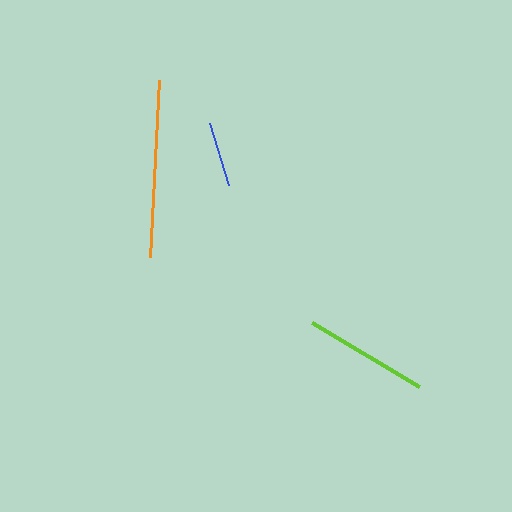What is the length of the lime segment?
The lime segment is approximately 125 pixels long.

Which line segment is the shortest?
The blue line is the shortest at approximately 65 pixels.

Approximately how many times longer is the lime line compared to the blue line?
The lime line is approximately 1.9 times the length of the blue line.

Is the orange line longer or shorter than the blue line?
The orange line is longer than the blue line.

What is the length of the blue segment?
The blue segment is approximately 65 pixels long.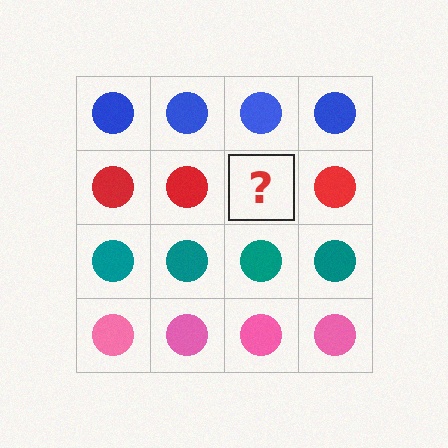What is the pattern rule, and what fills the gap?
The rule is that each row has a consistent color. The gap should be filled with a red circle.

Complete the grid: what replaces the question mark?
The question mark should be replaced with a red circle.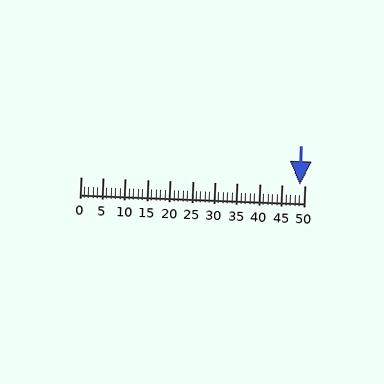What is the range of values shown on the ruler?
The ruler shows values from 0 to 50.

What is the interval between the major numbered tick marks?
The major tick marks are spaced 5 units apart.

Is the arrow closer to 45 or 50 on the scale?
The arrow is closer to 50.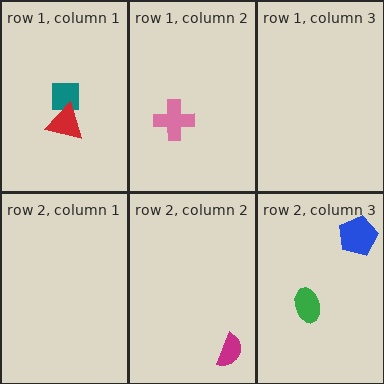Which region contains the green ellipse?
The row 2, column 3 region.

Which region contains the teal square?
The row 1, column 1 region.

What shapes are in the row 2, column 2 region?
The magenta semicircle.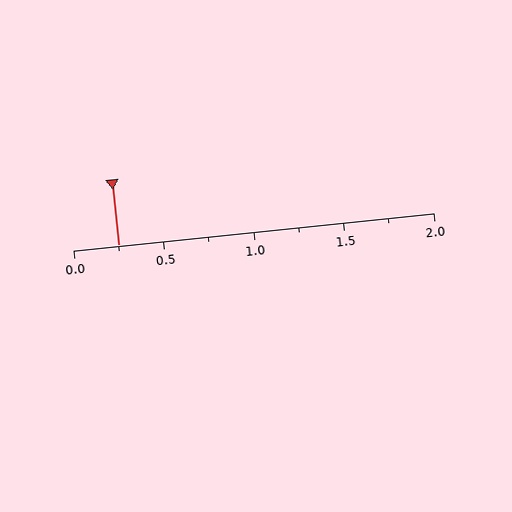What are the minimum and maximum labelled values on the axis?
The axis runs from 0.0 to 2.0.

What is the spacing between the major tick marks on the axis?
The major ticks are spaced 0.5 apart.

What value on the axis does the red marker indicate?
The marker indicates approximately 0.25.